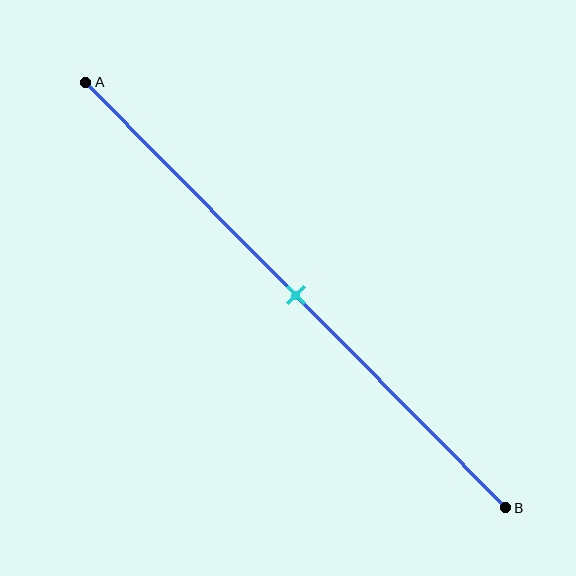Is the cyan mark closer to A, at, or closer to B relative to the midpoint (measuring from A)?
The cyan mark is approximately at the midpoint of segment AB.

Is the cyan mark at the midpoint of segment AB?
Yes, the mark is approximately at the midpoint.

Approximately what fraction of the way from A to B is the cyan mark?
The cyan mark is approximately 50% of the way from A to B.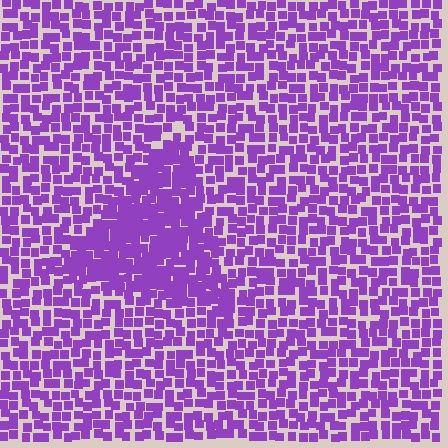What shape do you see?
I see a triangle.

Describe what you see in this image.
The image contains small purple elements arranged at two different densities. A triangle-shaped region is visible where the elements are more densely packed than the surrounding area.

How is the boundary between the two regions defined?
The boundary is defined by a change in element density (approximately 1.7x ratio). All elements are the same color, size, and shape.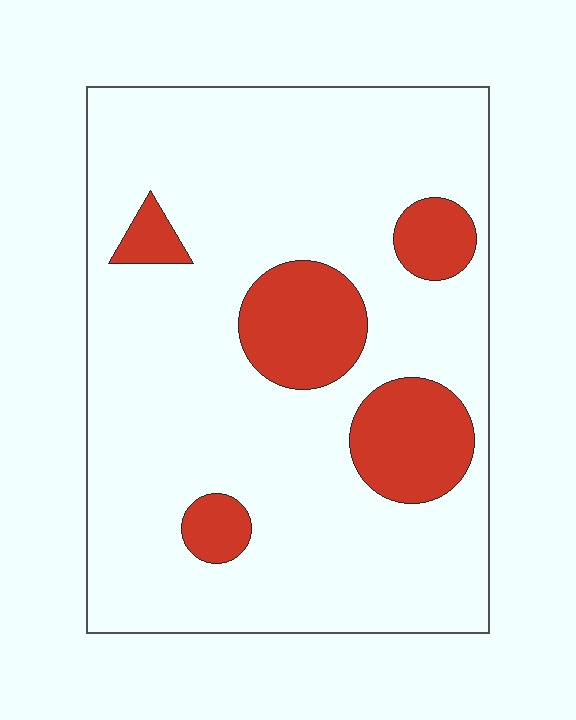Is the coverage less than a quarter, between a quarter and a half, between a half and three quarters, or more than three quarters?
Less than a quarter.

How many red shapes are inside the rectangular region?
5.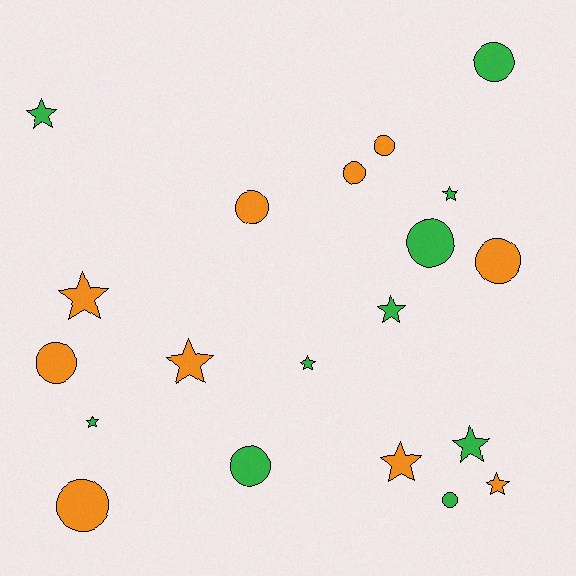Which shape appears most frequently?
Circle, with 10 objects.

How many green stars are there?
There are 6 green stars.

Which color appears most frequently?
Orange, with 10 objects.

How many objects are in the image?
There are 20 objects.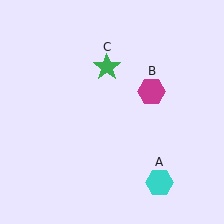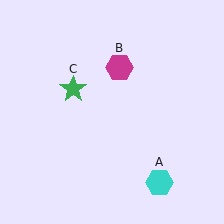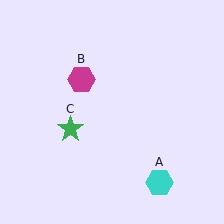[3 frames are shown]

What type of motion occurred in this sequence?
The magenta hexagon (object B), green star (object C) rotated counterclockwise around the center of the scene.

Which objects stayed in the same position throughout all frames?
Cyan hexagon (object A) remained stationary.